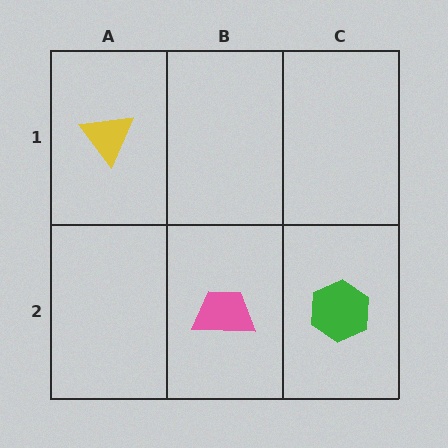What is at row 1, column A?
A yellow triangle.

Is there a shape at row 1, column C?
No, that cell is empty.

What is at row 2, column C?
A green hexagon.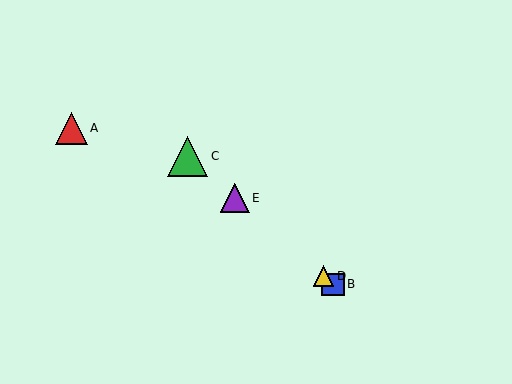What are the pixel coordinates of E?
Object E is at (235, 198).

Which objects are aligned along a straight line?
Objects B, C, D, E are aligned along a straight line.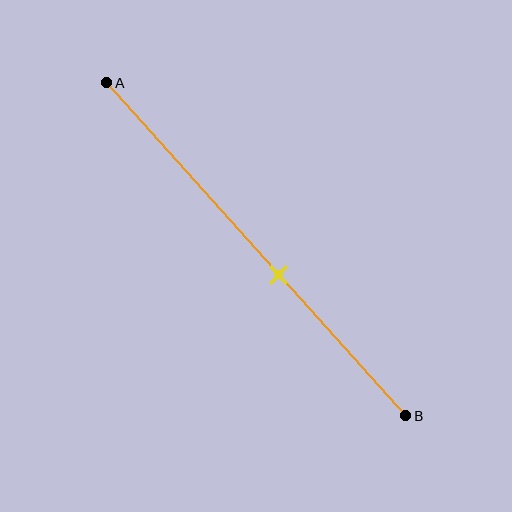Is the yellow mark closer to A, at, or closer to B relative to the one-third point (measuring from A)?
The yellow mark is closer to point B than the one-third point of segment AB.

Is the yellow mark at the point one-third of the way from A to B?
No, the mark is at about 60% from A, not at the 33% one-third point.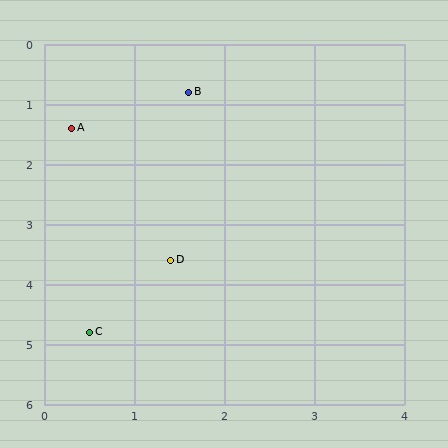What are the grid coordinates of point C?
Point C is at approximately (0.5, 4.8).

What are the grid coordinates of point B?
Point B is at approximately (1.6, 0.8).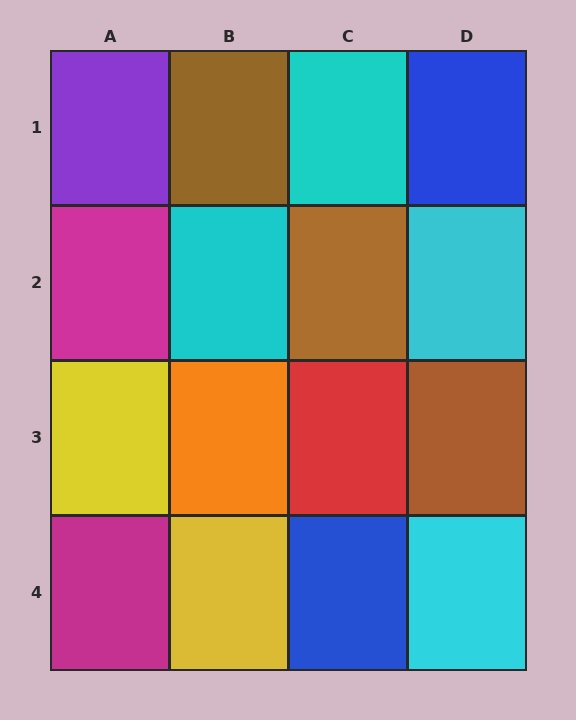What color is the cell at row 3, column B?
Orange.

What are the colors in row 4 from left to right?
Magenta, yellow, blue, cyan.